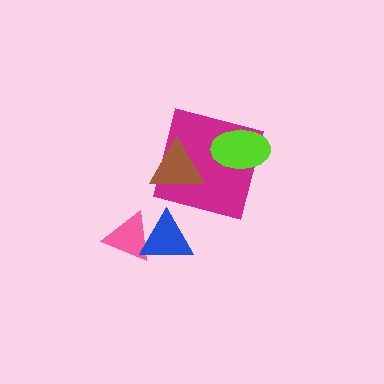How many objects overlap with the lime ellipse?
1 object overlaps with the lime ellipse.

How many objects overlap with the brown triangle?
1 object overlaps with the brown triangle.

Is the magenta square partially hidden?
Yes, it is partially covered by another shape.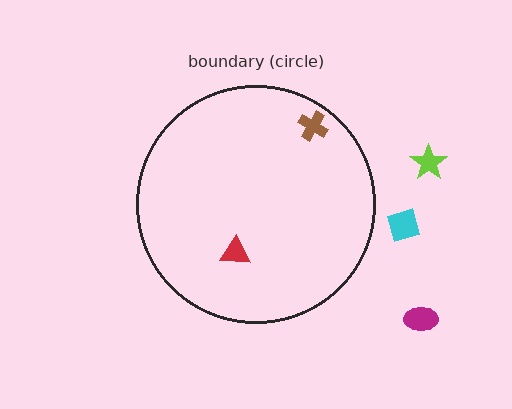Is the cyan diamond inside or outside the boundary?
Outside.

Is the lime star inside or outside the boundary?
Outside.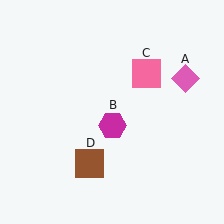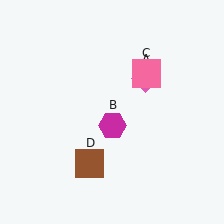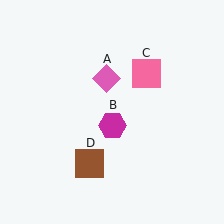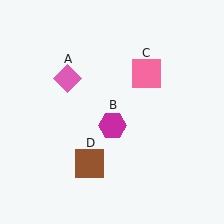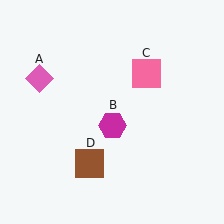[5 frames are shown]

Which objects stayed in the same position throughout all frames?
Magenta hexagon (object B) and pink square (object C) and brown square (object D) remained stationary.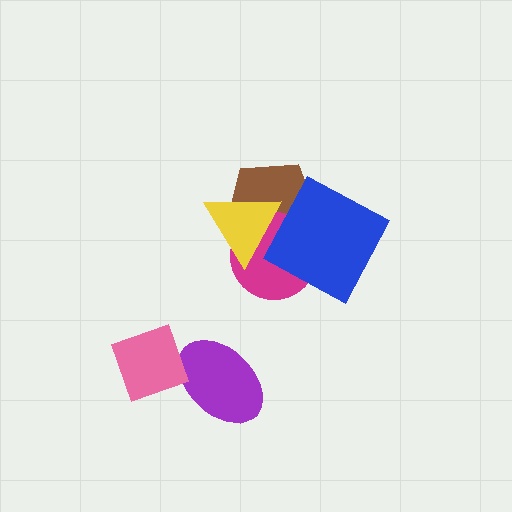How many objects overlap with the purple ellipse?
1 object overlaps with the purple ellipse.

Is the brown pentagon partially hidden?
Yes, it is partially covered by another shape.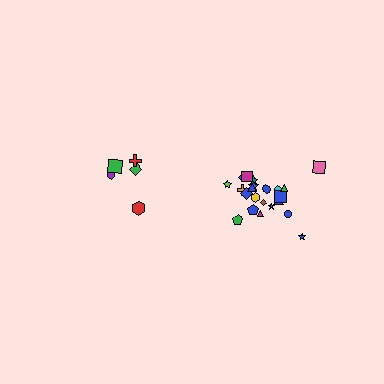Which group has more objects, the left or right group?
The right group.